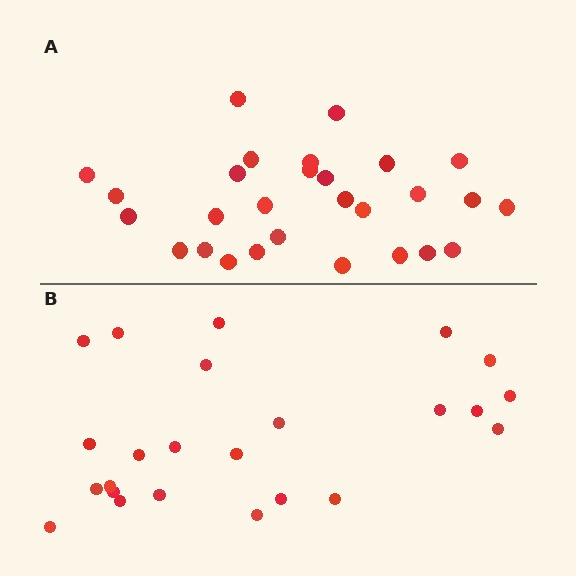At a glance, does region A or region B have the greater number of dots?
Region A (the top region) has more dots.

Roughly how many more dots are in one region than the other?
Region A has about 4 more dots than region B.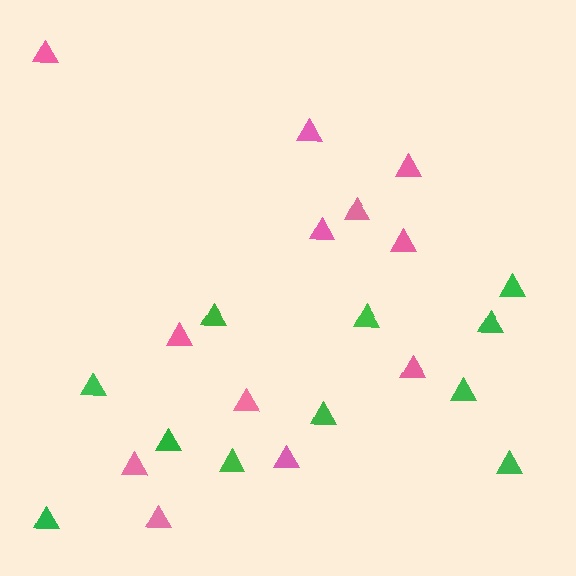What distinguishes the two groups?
There are 2 groups: one group of green triangles (11) and one group of pink triangles (12).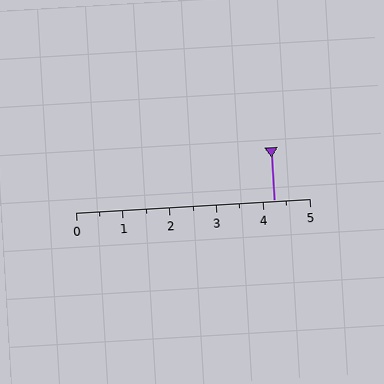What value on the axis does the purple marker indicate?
The marker indicates approximately 4.2.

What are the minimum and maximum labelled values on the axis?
The axis runs from 0 to 5.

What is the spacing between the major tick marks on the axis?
The major ticks are spaced 1 apart.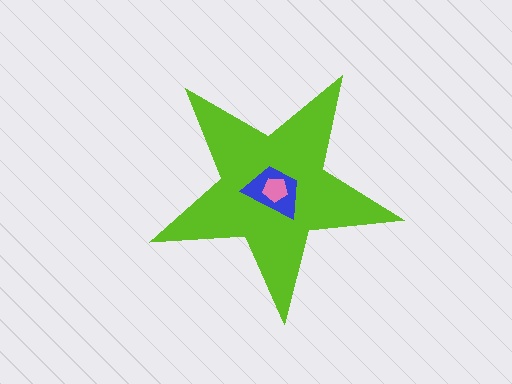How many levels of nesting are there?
3.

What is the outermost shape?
The lime star.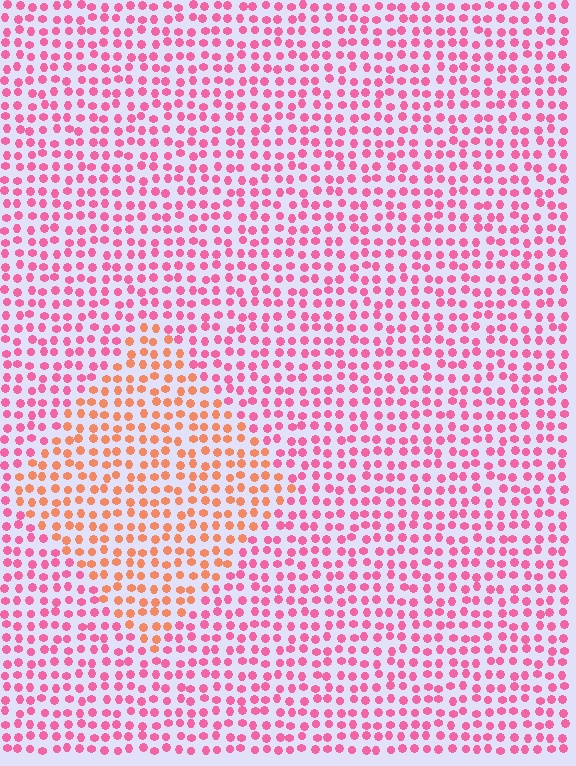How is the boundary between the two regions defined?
The boundary is defined purely by a slight shift in hue (about 42 degrees). Spacing, size, and orientation are identical on both sides.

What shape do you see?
I see a diamond.